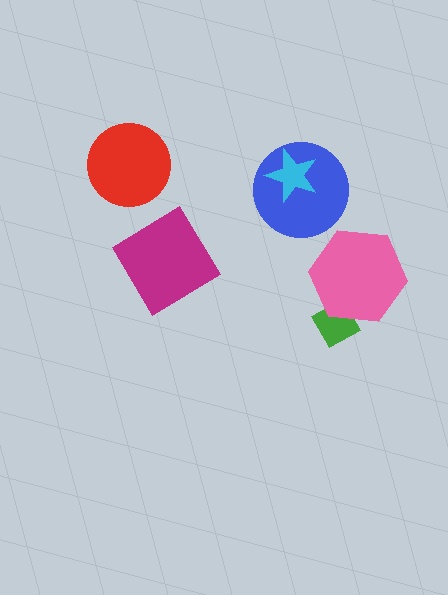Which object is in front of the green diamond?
The pink hexagon is in front of the green diamond.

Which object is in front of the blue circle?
The cyan star is in front of the blue circle.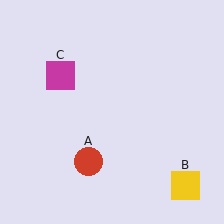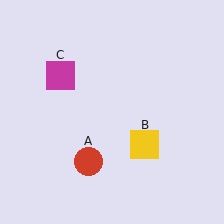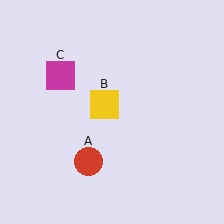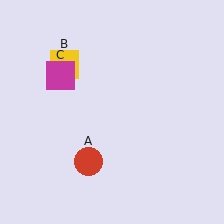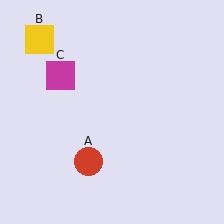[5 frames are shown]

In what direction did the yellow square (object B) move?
The yellow square (object B) moved up and to the left.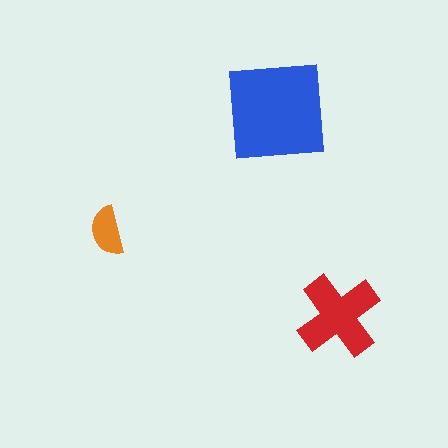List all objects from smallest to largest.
The orange semicircle, the red cross, the blue square.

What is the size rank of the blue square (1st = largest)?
1st.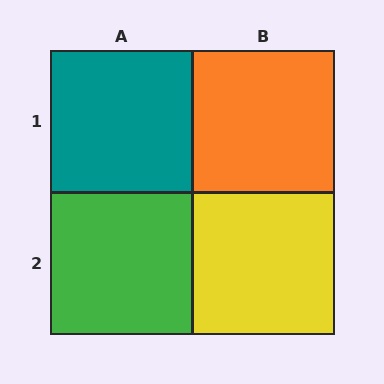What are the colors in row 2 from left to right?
Green, yellow.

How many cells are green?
1 cell is green.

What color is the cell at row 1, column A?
Teal.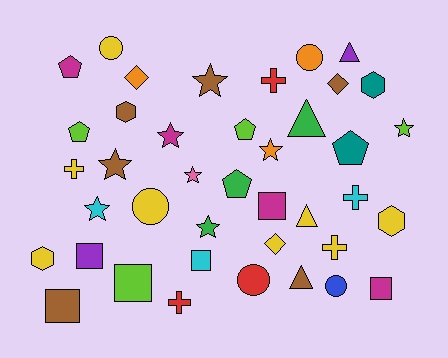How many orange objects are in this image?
There are 3 orange objects.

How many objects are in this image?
There are 40 objects.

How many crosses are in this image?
There are 5 crosses.